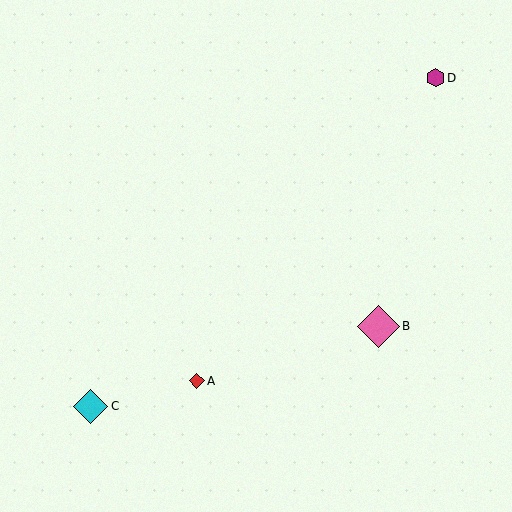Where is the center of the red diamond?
The center of the red diamond is at (197, 381).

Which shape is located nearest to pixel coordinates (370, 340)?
The pink diamond (labeled B) at (378, 326) is nearest to that location.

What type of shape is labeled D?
Shape D is a magenta hexagon.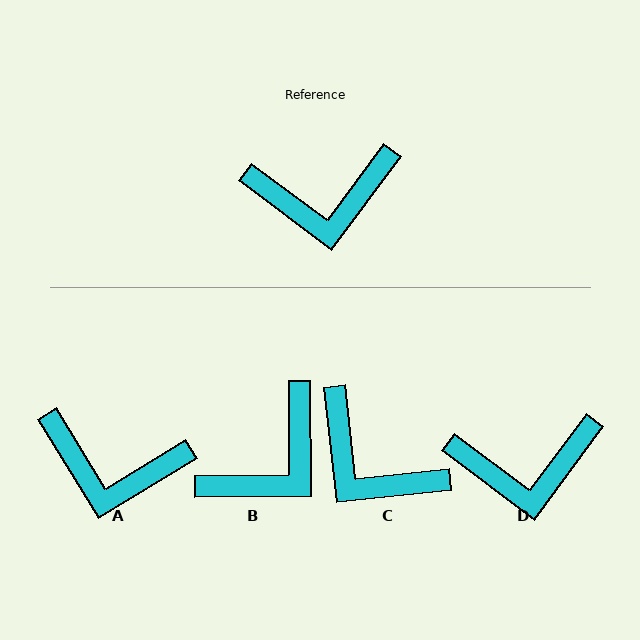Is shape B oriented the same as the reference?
No, it is off by about 37 degrees.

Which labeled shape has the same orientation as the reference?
D.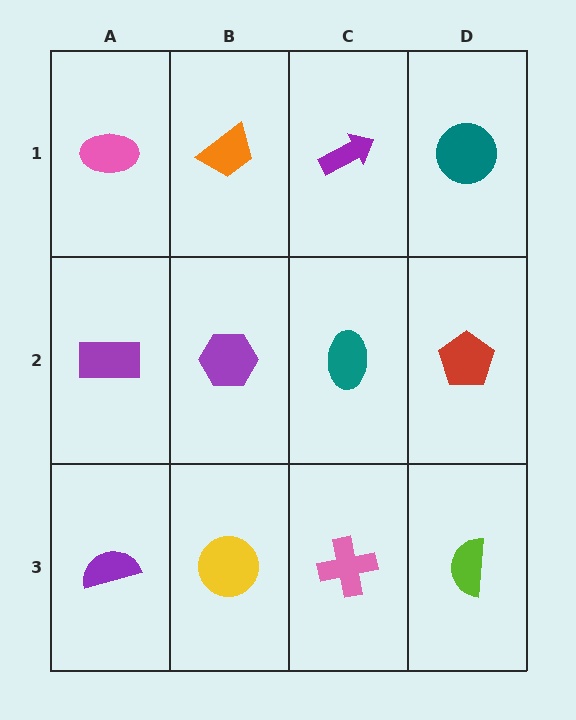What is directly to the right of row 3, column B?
A pink cross.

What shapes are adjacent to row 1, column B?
A purple hexagon (row 2, column B), a pink ellipse (row 1, column A), a purple arrow (row 1, column C).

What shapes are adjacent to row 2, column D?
A teal circle (row 1, column D), a lime semicircle (row 3, column D), a teal ellipse (row 2, column C).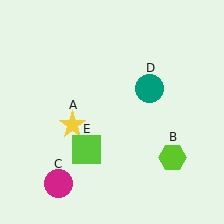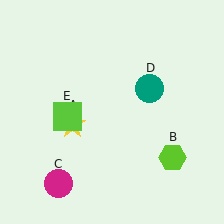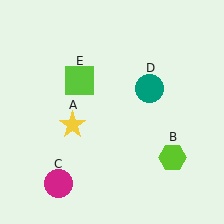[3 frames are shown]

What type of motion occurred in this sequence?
The lime square (object E) rotated clockwise around the center of the scene.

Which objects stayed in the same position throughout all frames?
Yellow star (object A) and lime hexagon (object B) and magenta circle (object C) and teal circle (object D) remained stationary.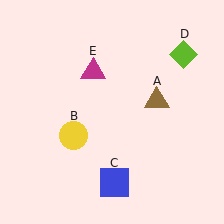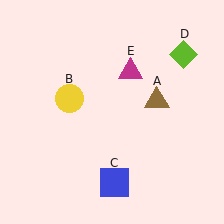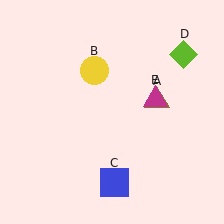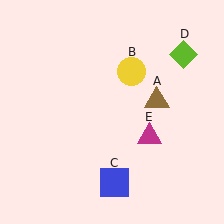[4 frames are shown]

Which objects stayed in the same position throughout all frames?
Brown triangle (object A) and blue square (object C) and lime diamond (object D) remained stationary.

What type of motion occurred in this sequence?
The yellow circle (object B), magenta triangle (object E) rotated clockwise around the center of the scene.